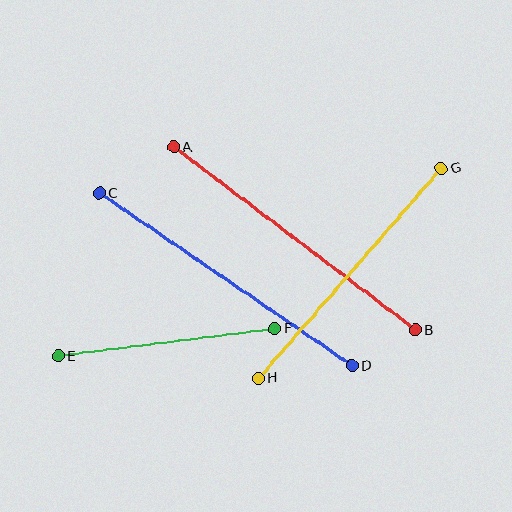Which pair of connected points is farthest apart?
Points C and D are farthest apart.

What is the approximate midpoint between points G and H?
The midpoint is at approximately (350, 273) pixels.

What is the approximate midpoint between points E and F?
The midpoint is at approximately (166, 342) pixels.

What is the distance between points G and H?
The distance is approximately 278 pixels.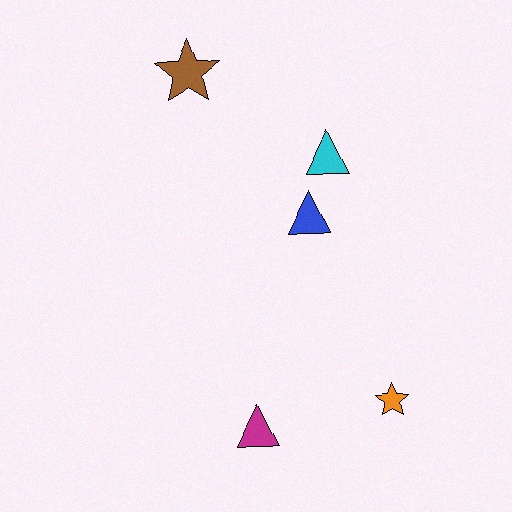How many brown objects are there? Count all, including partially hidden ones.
There is 1 brown object.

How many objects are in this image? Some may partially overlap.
There are 5 objects.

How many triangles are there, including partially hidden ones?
There are 3 triangles.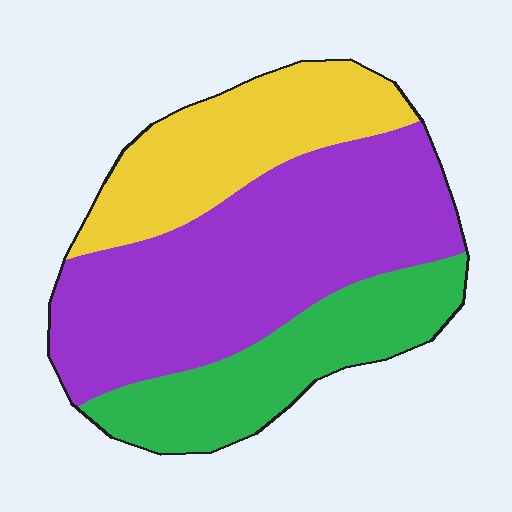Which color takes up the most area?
Purple, at roughly 50%.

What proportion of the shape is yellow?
Yellow takes up about one quarter (1/4) of the shape.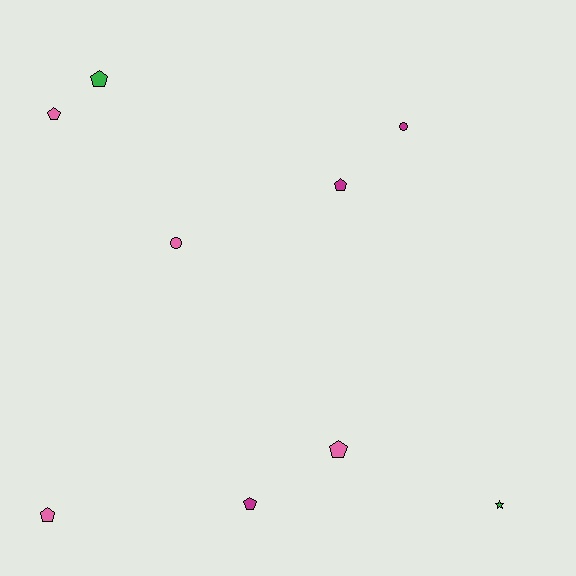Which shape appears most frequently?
Pentagon, with 6 objects.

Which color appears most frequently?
Pink, with 4 objects.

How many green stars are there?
There is 1 green star.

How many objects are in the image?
There are 9 objects.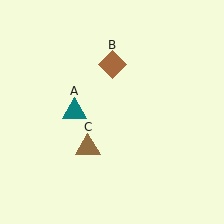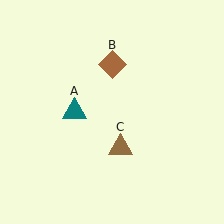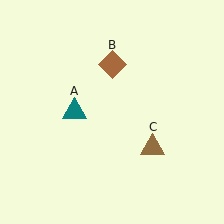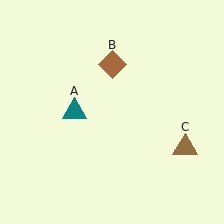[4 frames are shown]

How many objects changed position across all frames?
1 object changed position: brown triangle (object C).